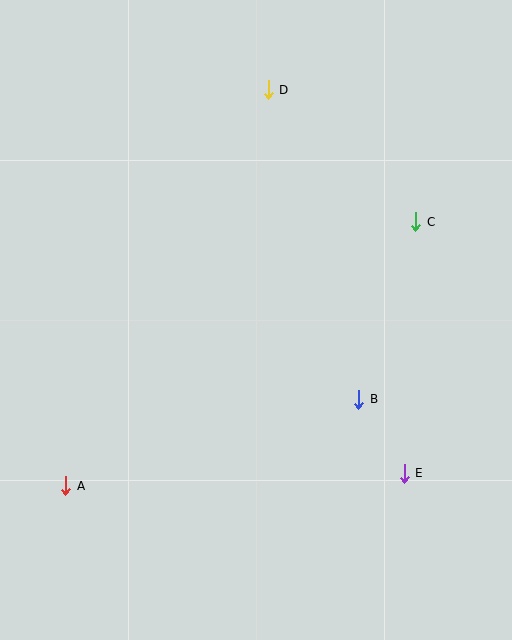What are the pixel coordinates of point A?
Point A is at (66, 486).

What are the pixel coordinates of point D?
Point D is at (268, 90).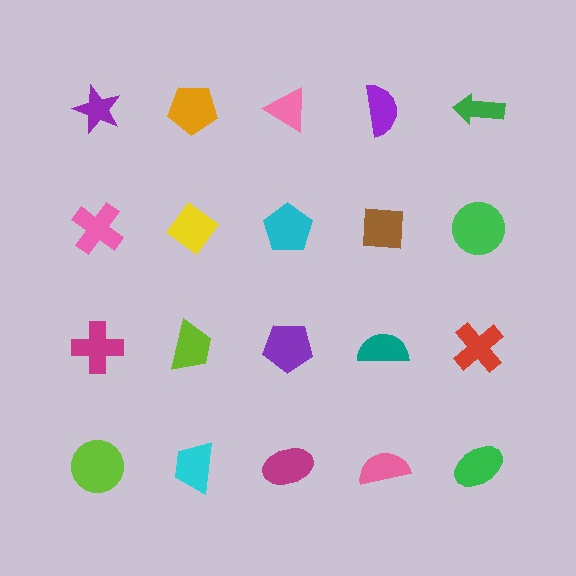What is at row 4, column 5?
A green ellipse.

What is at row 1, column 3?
A pink triangle.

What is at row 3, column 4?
A teal semicircle.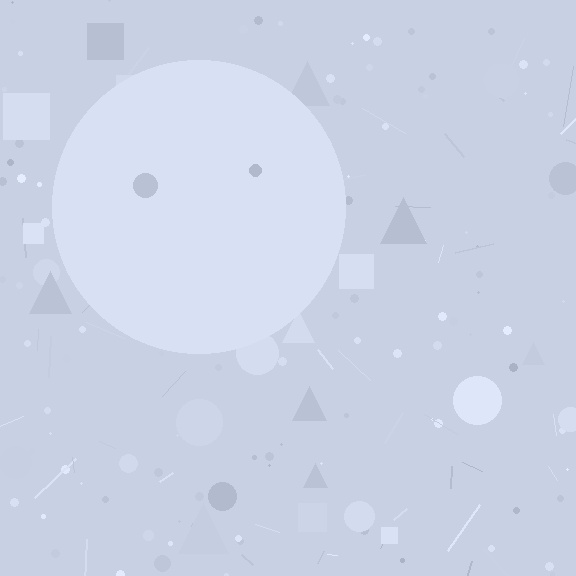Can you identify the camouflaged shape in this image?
The camouflaged shape is a circle.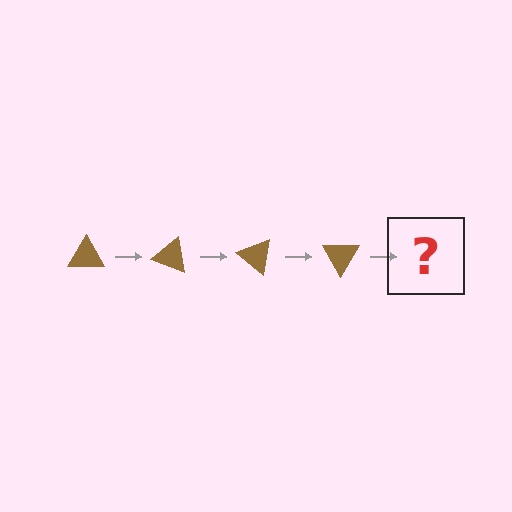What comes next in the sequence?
The next element should be a brown triangle rotated 80 degrees.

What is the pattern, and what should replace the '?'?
The pattern is that the triangle rotates 20 degrees each step. The '?' should be a brown triangle rotated 80 degrees.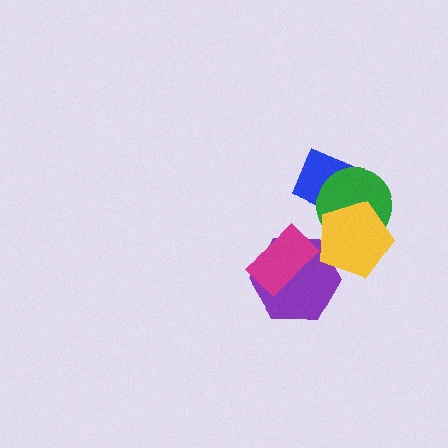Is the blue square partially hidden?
Yes, it is partially covered by another shape.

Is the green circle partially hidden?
Yes, it is partially covered by another shape.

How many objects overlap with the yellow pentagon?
2 objects overlap with the yellow pentagon.